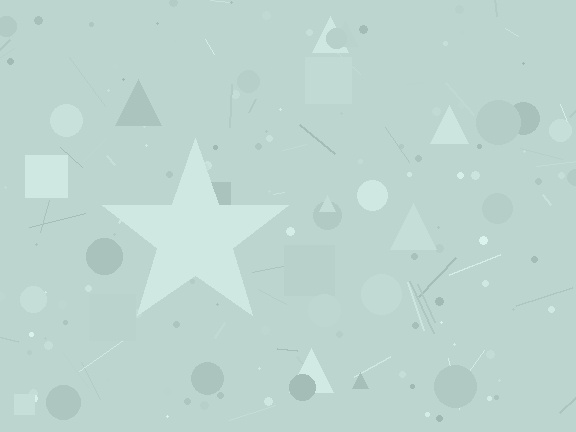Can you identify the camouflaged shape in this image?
The camouflaged shape is a star.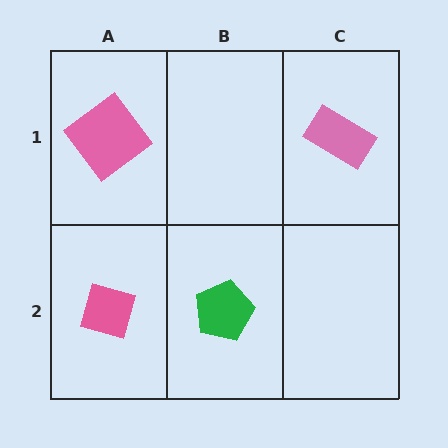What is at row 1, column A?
A pink diamond.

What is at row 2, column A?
A pink diamond.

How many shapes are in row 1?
2 shapes.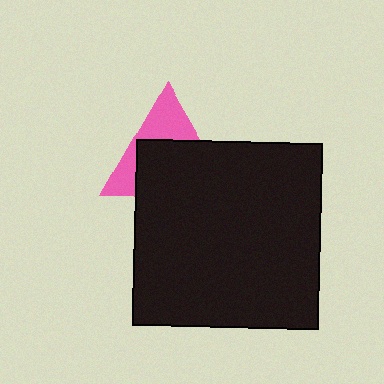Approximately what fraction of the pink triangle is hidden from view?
Roughly 60% of the pink triangle is hidden behind the black square.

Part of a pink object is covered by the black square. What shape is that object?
It is a triangle.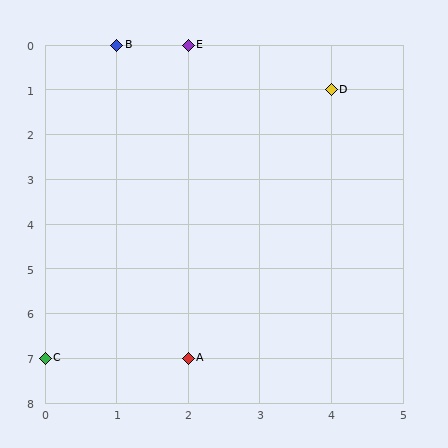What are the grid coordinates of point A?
Point A is at grid coordinates (2, 7).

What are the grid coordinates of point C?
Point C is at grid coordinates (0, 7).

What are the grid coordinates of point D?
Point D is at grid coordinates (4, 1).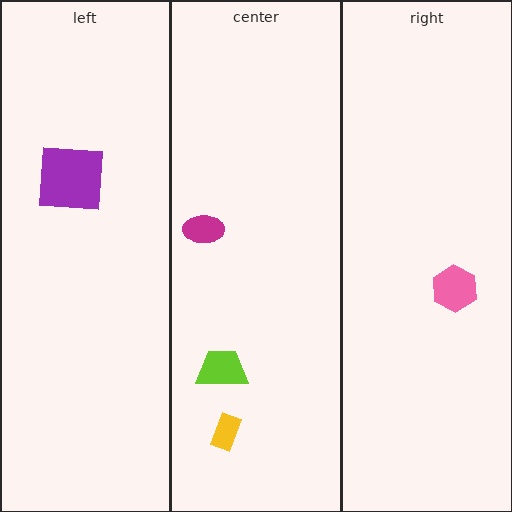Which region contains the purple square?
The left region.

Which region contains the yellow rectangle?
The center region.